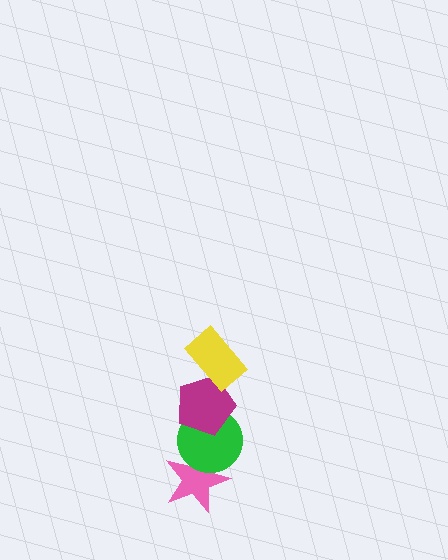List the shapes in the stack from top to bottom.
From top to bottom: the yellow rectangle, the magenta pentagon, the green circle, the pink star.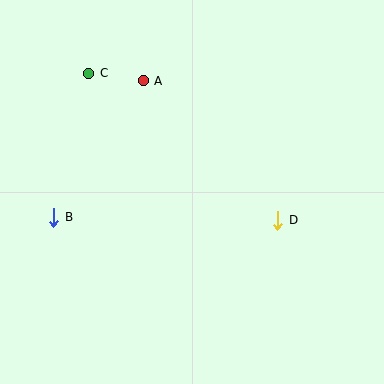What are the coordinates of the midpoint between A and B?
The midpoint between A and B is at (98, 149).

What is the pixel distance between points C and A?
The distance between C and A is 55 pixels.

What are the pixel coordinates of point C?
Point C is at (89, 73).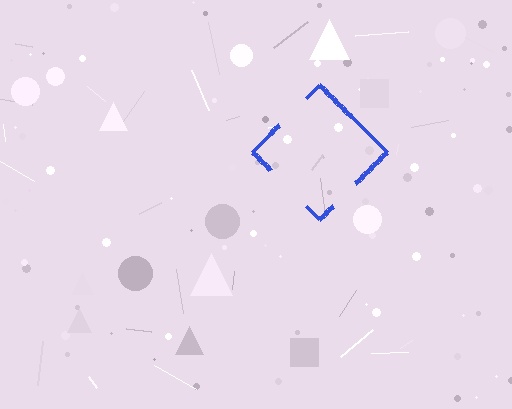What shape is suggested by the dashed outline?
The dashed outline suggests a diamond.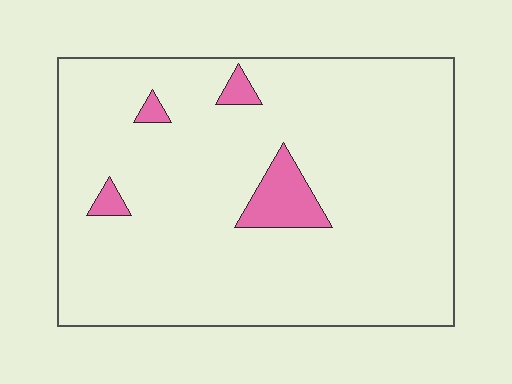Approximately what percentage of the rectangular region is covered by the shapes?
Approximately 5%.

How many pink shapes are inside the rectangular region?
4.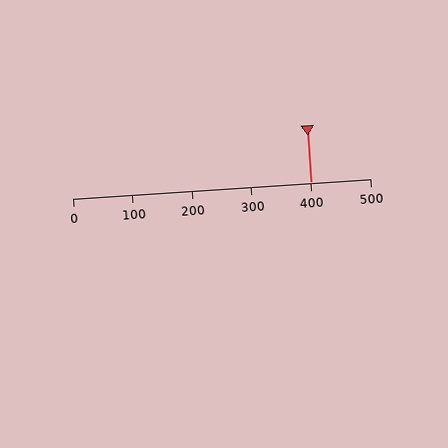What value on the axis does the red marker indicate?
The marker indicates approximately 400.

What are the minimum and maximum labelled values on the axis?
The axis runs from 0 to 500.